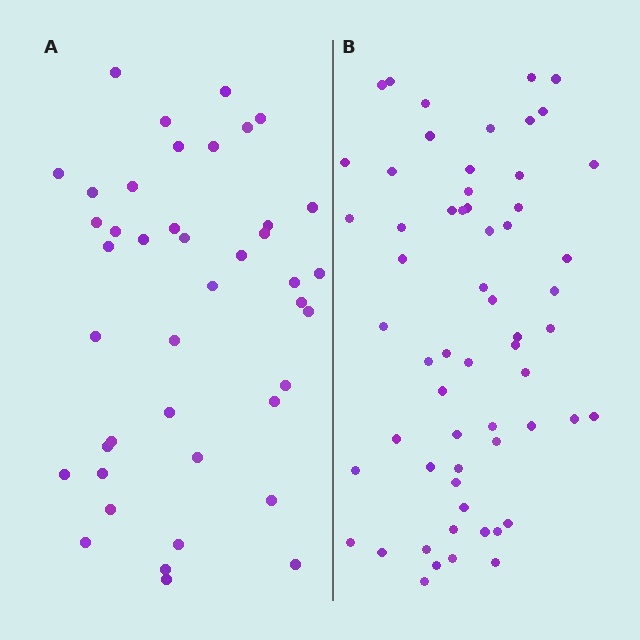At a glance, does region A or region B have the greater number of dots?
Region B (the right region) has more dots.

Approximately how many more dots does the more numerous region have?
Region B has approximately 20 more dots than region A.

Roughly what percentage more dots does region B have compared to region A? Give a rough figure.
About 45% more.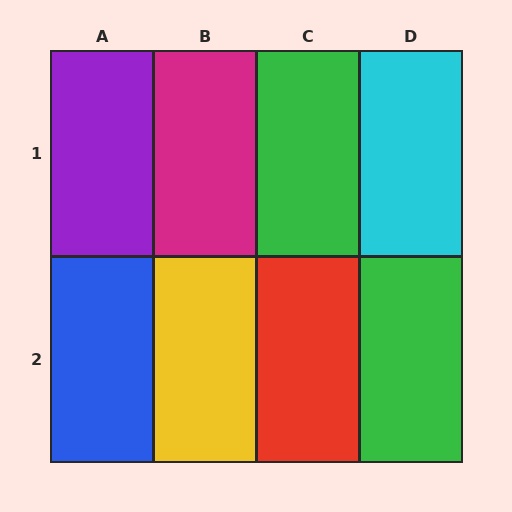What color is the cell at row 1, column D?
Cyan.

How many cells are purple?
1 cell is purple.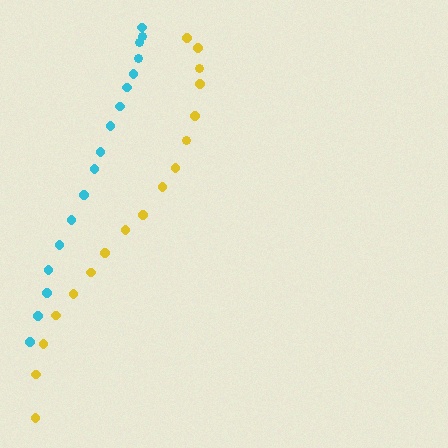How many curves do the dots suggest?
There are 2 distinct paths.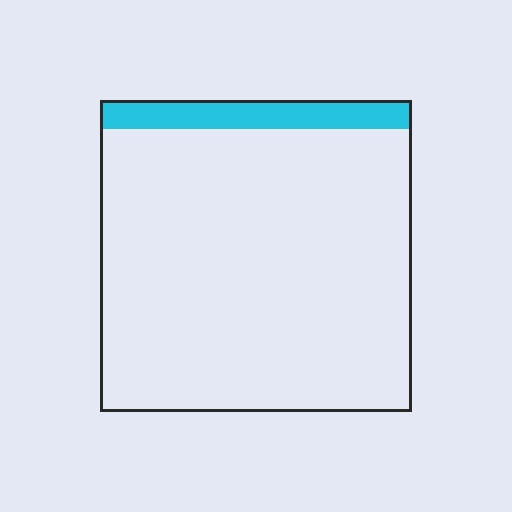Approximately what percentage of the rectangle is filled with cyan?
Approximately 10%.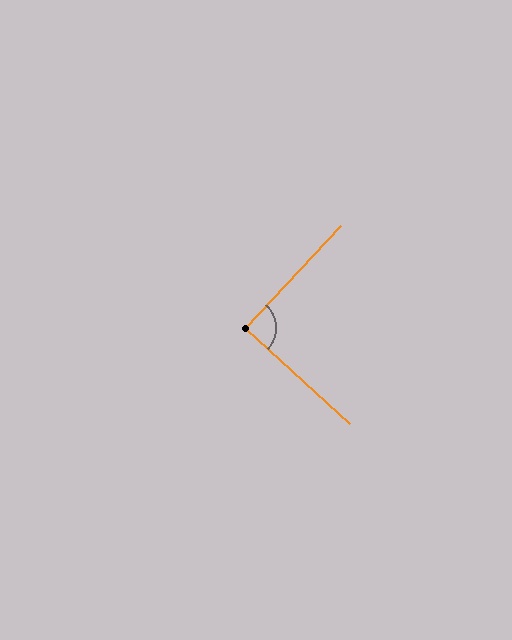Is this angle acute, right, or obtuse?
It is approximately a right angle.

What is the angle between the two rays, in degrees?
Approximately 90 degrees.